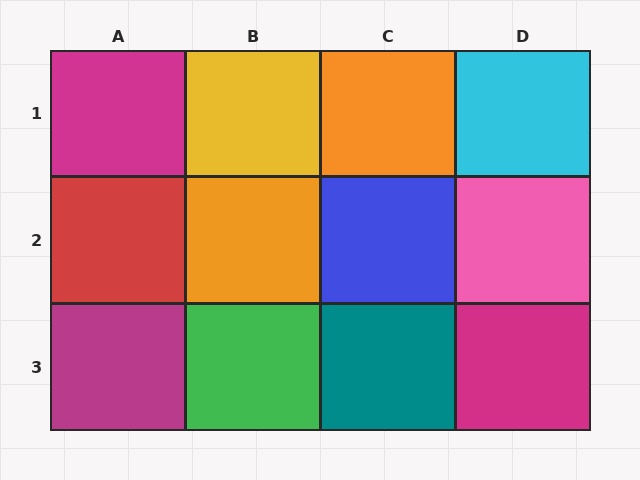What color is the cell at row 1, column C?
Orange.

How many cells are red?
1 cell is red.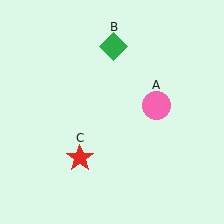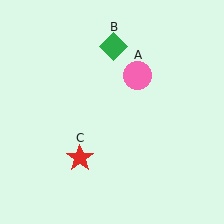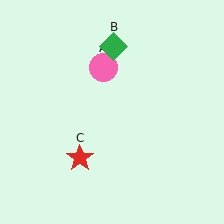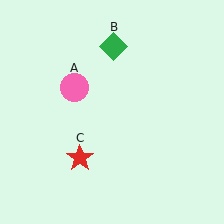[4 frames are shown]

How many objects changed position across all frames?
1 object changed position: pink circle (object A).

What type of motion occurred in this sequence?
The pink circle (object A) rotated counterclockwise around the center of the scene.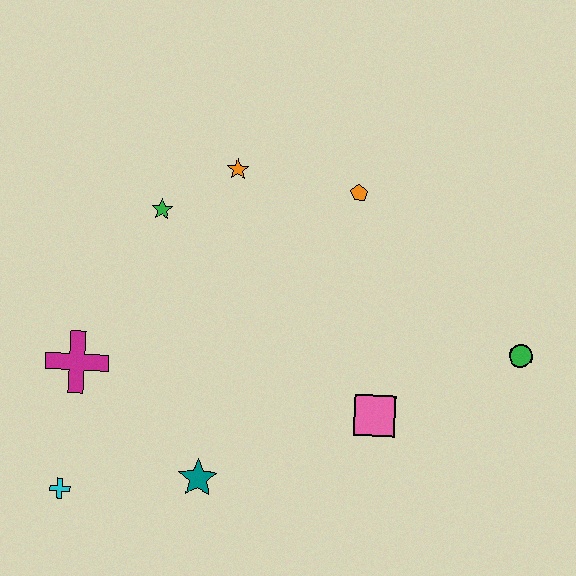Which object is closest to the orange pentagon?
The orange star is closest to the orange pentagon.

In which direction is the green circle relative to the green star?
The green circle is to the right of the green star.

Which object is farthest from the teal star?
The green circle is farthest from the teal star.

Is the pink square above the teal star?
Yes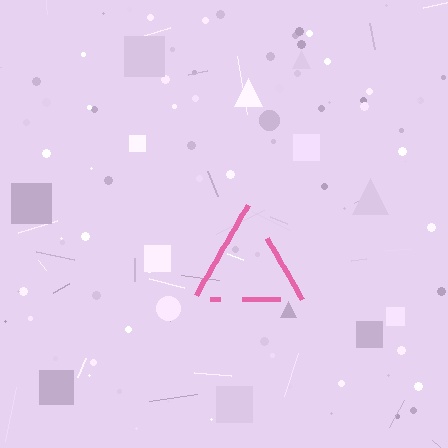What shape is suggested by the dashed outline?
The dashed outline suggests a triangle.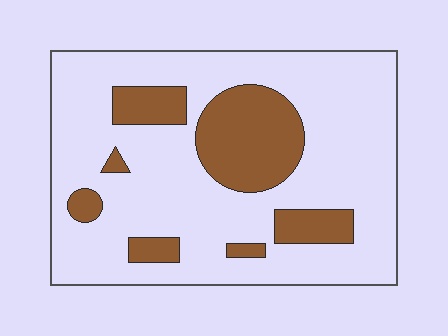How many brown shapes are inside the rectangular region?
7.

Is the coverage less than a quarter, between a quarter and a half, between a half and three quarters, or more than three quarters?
Less than a quarter.